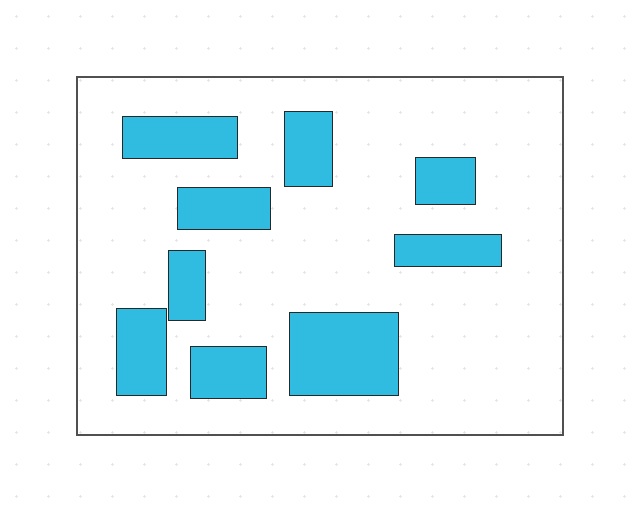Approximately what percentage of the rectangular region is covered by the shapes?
Approximately 25%.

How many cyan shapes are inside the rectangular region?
9.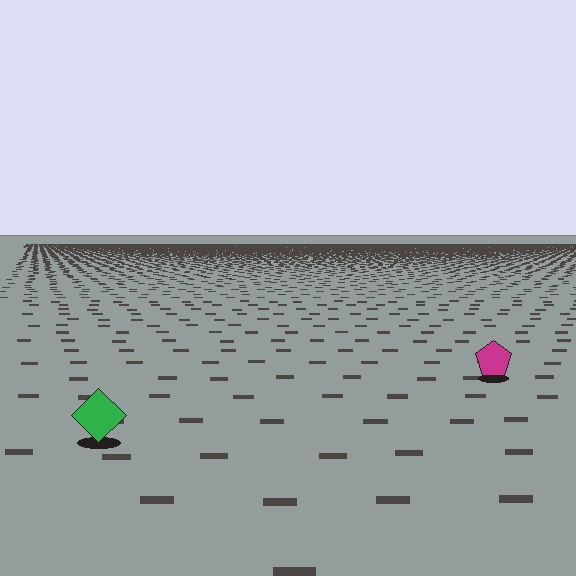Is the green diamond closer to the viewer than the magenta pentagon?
Yes. The green diamond is closer — you can tell from the texture gradient: the ground texture is coarser near it.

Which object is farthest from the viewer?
The magenta pentagon is farthest from the viewer. It appears smaller and the ground texture around it is denser.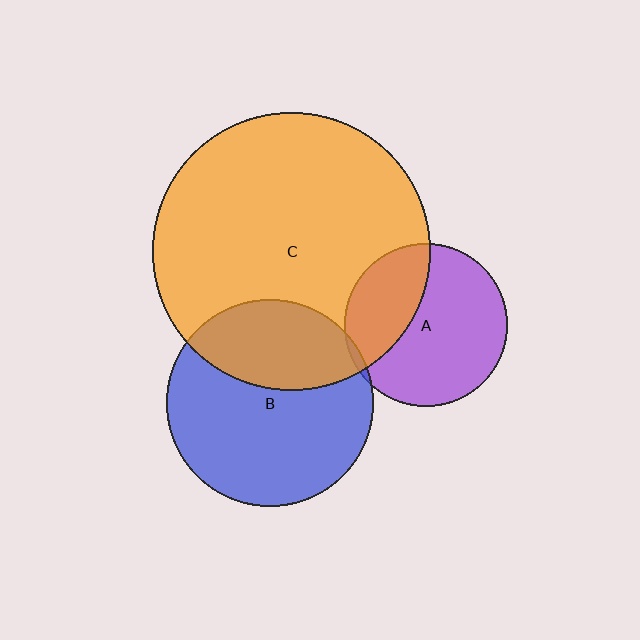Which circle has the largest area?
Circle C (orange).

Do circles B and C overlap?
Yes.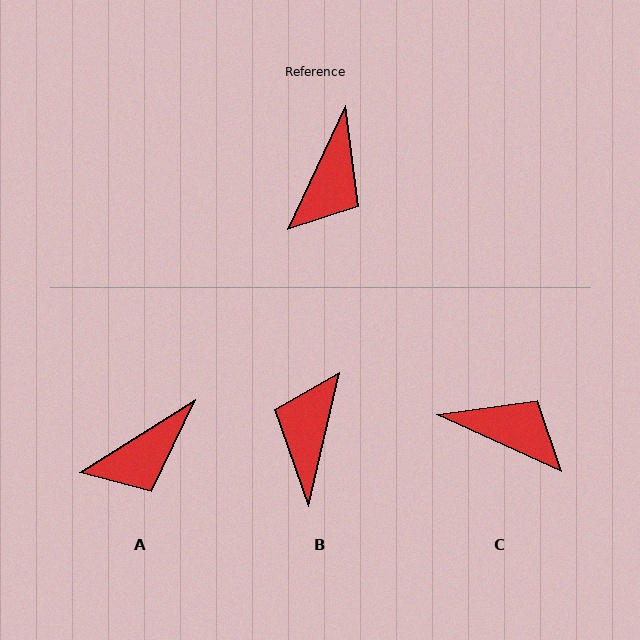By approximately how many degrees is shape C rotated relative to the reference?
Approximately 90 degrees counter-clockwise.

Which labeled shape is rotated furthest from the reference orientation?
B, about 168 degrees away.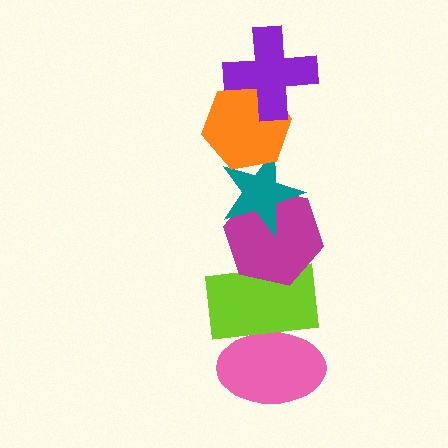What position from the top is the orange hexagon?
The orange hexagon is 2nd from the top.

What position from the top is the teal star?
The teal star is 3rd from the top.